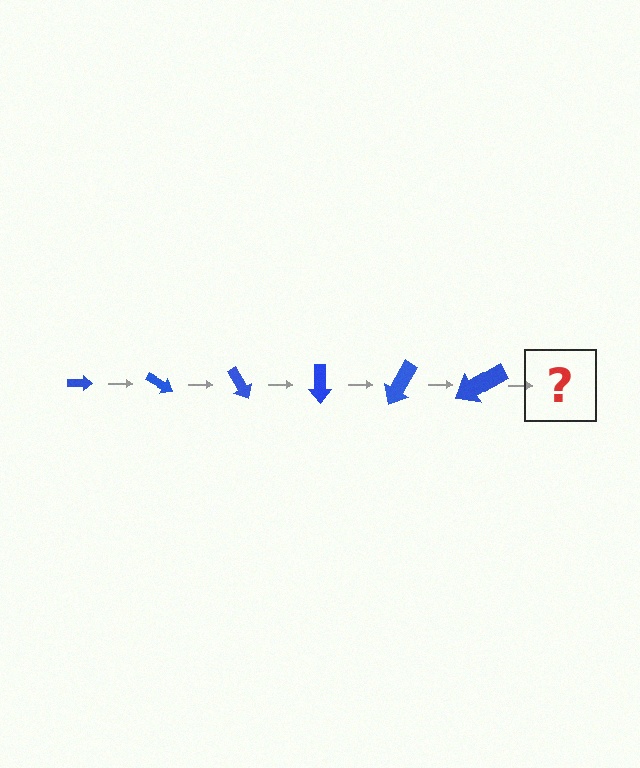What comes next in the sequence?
The next element should be an arrow, larger than the previous one and rotated 180 degrees from the start.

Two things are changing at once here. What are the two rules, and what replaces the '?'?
The two rules are that the arrow grows larger each step and it rotates 30 degrees each step. The '?' should be an arrow, larger than the previous one and rotated 180 degrees from the start.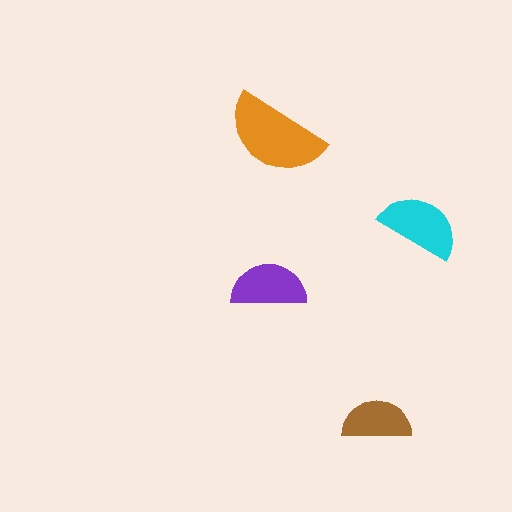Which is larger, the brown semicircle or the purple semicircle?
The purple one.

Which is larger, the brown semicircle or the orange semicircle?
The orange one.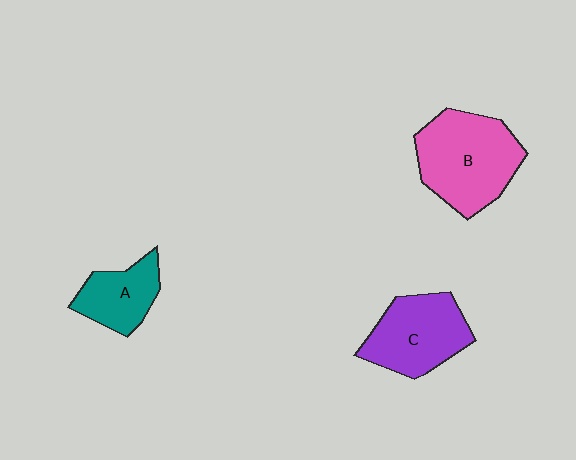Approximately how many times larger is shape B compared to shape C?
Approximately 1.3 times.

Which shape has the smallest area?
Shape A (teal).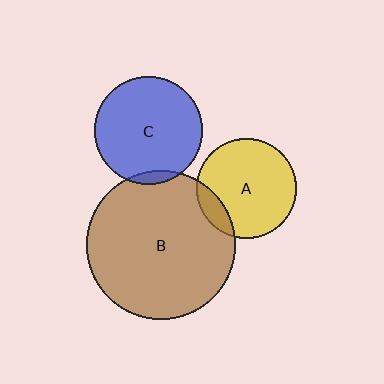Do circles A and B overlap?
Yes.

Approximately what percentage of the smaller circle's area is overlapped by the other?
Approximately 15%.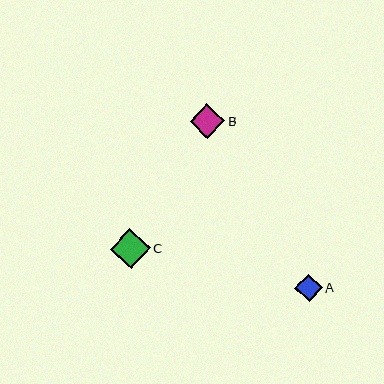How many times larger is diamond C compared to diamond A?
Diamond C is approximately 1.5 times the size of diamond A.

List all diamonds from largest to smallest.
From largest to smallest: C, B, A.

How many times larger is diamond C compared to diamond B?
Diamond C is approximately 1.2 times the size of diamond B.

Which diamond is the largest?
Diamond C is the largest with a size of approximately 40 pixels.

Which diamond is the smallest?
Diamond A is the smallest with a size of approximately 27 pixels.